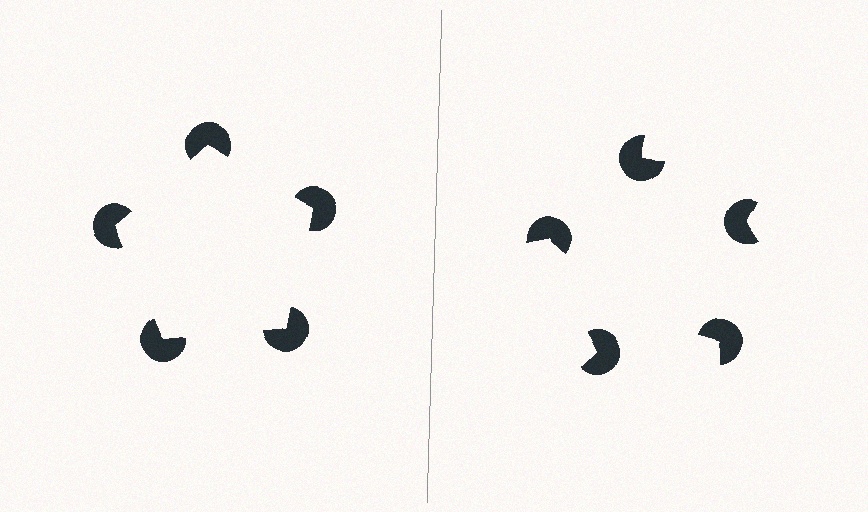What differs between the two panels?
The pac-man discs are positioned identically on both sides; only the wedge orientations differ. On the left they align to a pentagon; on the right they are misaligned.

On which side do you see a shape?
An illusory pentagon appears on the left side. On the right side the wedge cuts are rotated, so no coherent shape forms.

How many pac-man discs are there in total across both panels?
10 — 5 on each side.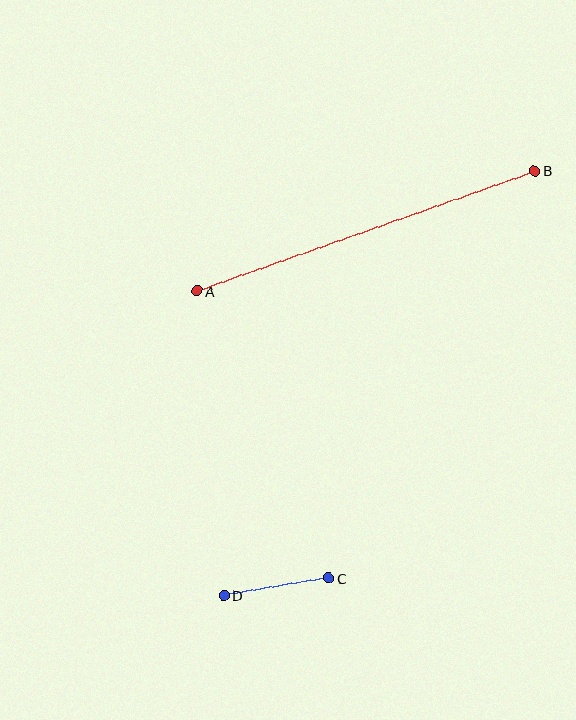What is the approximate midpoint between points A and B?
The midpoint is at approximately (366, 231) pixels.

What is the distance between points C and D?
The distance is approximately 106 pixels.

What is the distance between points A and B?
The distance is approximately 358 pixels.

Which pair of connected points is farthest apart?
Points A and B are farthest apart.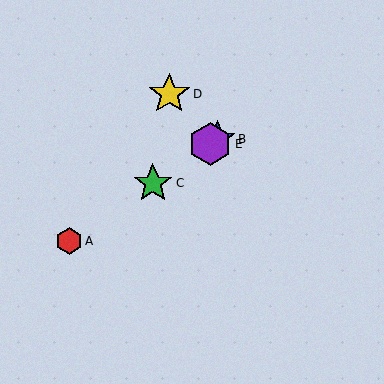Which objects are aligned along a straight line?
Objects A, B, C, E are aligned along a straight line.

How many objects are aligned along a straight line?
4 objects (A, B, C, E) are aligned along a straight line.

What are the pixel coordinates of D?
Object D is at (169, 94).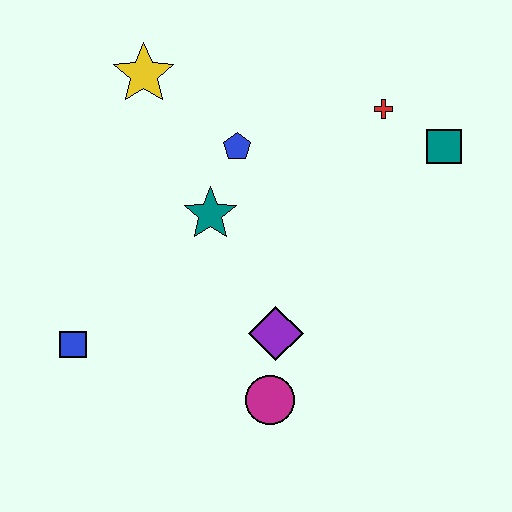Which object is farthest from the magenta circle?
The yellow star is farthest from the magenta circle.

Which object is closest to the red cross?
The teal square is closest to the red cross.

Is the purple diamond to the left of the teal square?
Yes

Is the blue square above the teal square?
No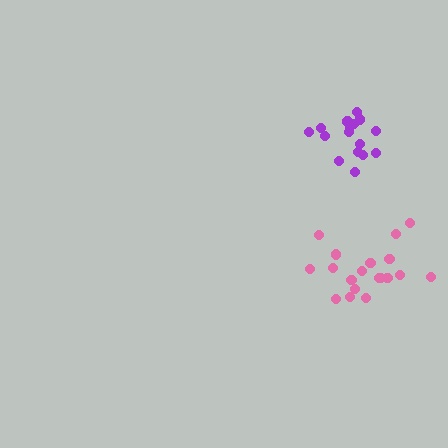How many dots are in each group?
Group 1: 16 dots, Group 2: 19 dots (35 total).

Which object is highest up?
The purple cluster is topmost.